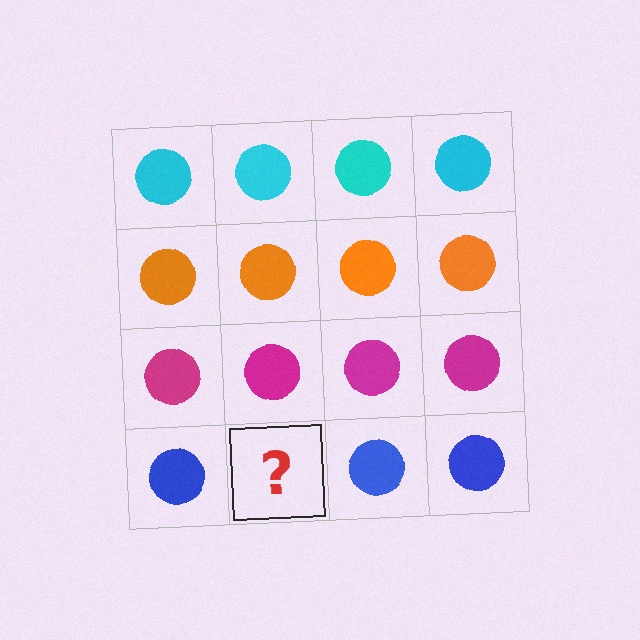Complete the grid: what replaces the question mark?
The question mark should be replaced with a blue circle.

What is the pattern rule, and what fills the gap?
The rule is that each row has a consistent color. The gap should be filled with a blue circle.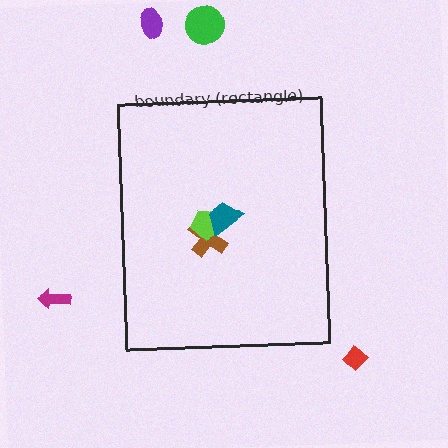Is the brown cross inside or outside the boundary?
Inside.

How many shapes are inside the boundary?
3 inside, 4 outside.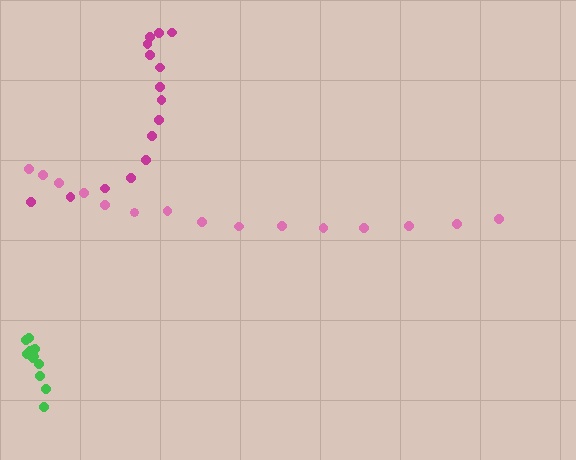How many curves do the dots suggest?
There are 3 distinct paths.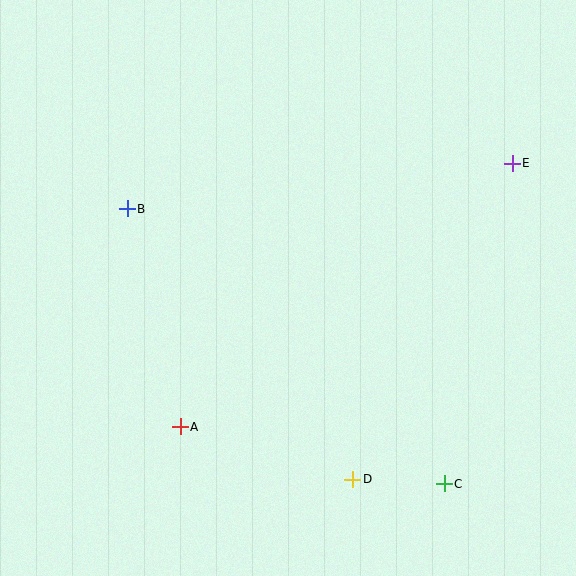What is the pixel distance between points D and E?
The distance between D and E is 354 pixels.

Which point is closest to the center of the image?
Point A at (180, 427) is closest to the center.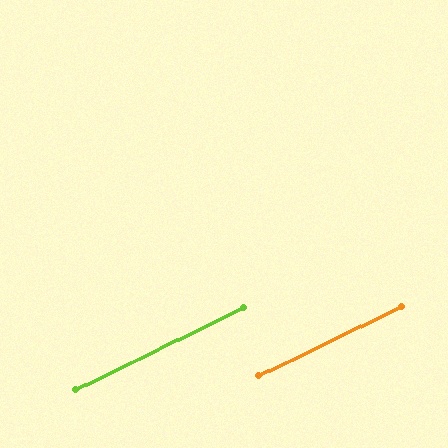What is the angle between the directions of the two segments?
Approximately 0 degrees.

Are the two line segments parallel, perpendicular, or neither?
Parallel — their directions differ by only 0.2°.